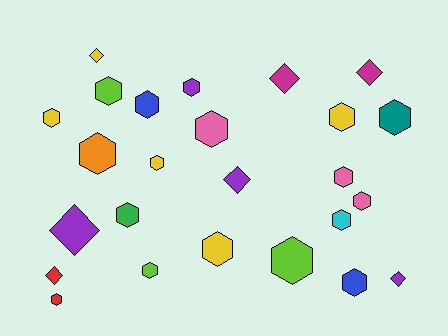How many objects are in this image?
There are 25 objects.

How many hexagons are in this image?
There are 18 hexagons.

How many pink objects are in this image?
There are 3 pink objects.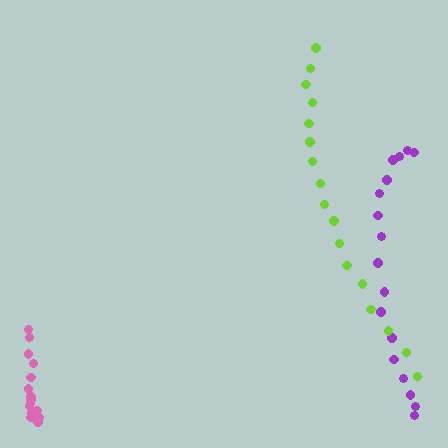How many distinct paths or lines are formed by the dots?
There are 3 distinct paths.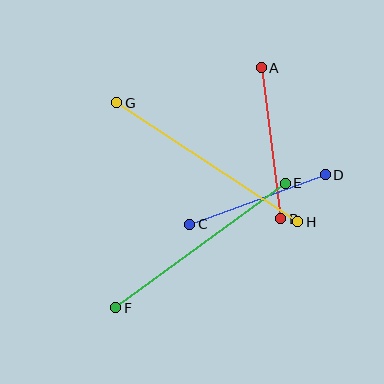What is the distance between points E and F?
The distance is approximately 210 pixels.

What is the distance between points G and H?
The distance is approximately 217 pixels.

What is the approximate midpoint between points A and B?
The midpoint is at approximately (271, 143) pixels.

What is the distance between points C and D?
The distance is approximately 144 pixels.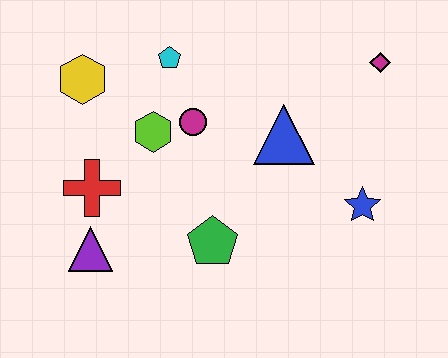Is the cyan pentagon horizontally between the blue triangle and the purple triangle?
Yes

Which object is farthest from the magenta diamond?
The purple triangle is farthest from the magenta diamond.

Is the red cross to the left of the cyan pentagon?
Yes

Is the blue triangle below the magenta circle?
Yes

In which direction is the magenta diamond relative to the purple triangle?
The magenta diamond is to the right of the purple triangle.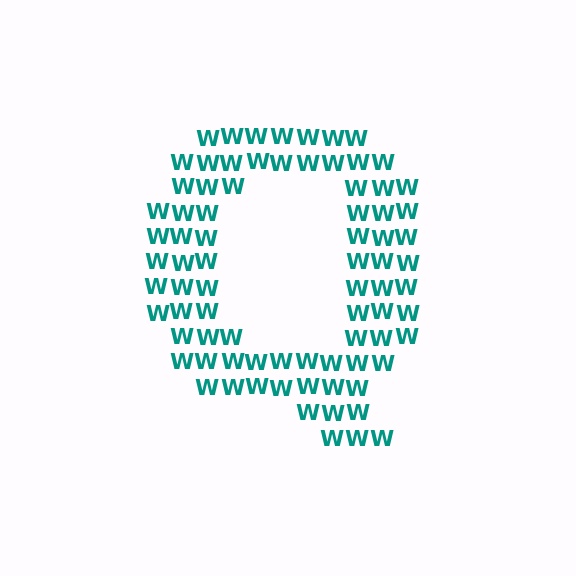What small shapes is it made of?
It is made of small letter W's.